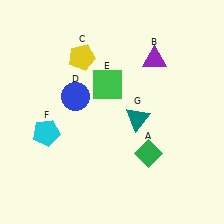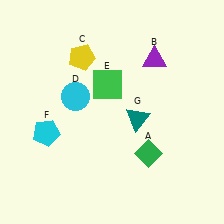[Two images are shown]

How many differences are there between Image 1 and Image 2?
There is 1 difference between the two images.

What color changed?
The circle (D) changed from blue in Image 1 to cyan in Image 2.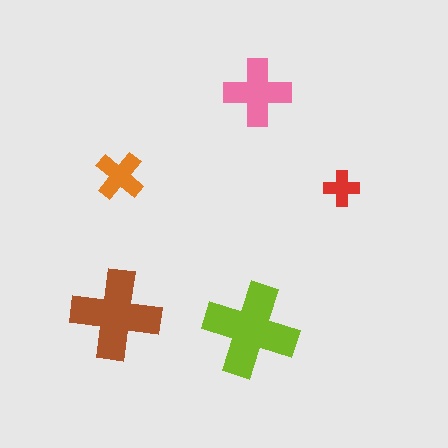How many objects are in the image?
There are 5 objects in the image.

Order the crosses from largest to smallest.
the lime one, the brown one, the pink one, the orange one, the red one.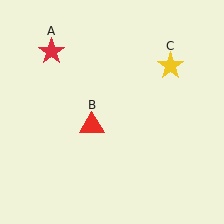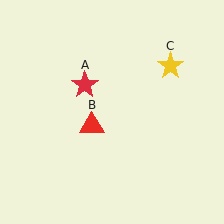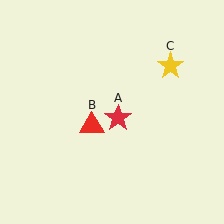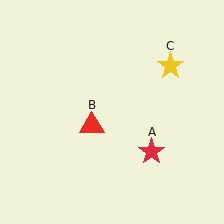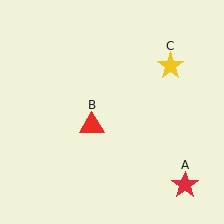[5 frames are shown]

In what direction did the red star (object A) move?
The red star (object A) moved down and to the right.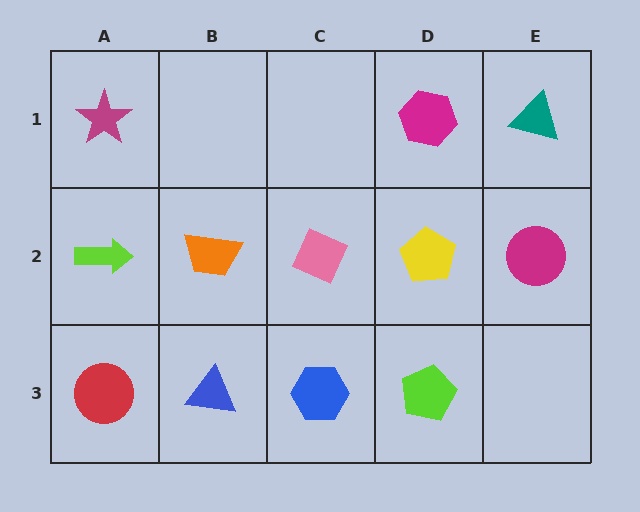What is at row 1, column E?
A teal triangle.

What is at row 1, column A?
A magenta star.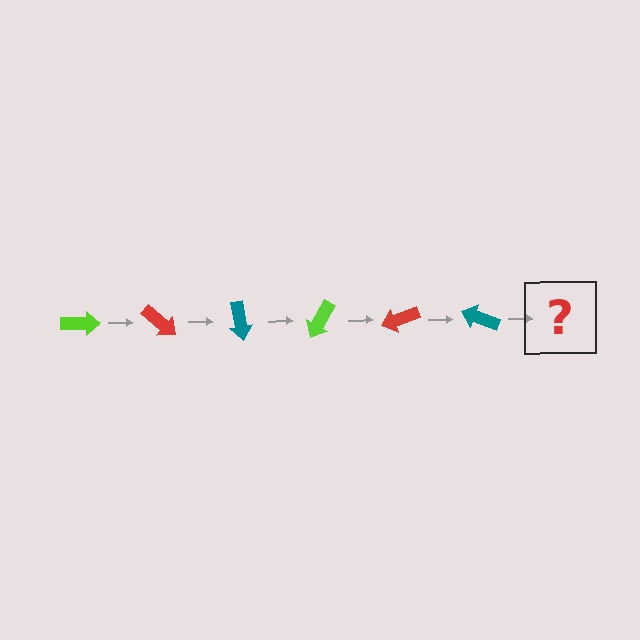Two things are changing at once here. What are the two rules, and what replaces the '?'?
The two rules are that it rotates 40 degrees each step and the color cycles through lime, red, and teal. The '?' should be a lime arrow, rotated 240 degrees from the start.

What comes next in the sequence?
The next element should be a lime arrow, rotated 240 degrees from the start.